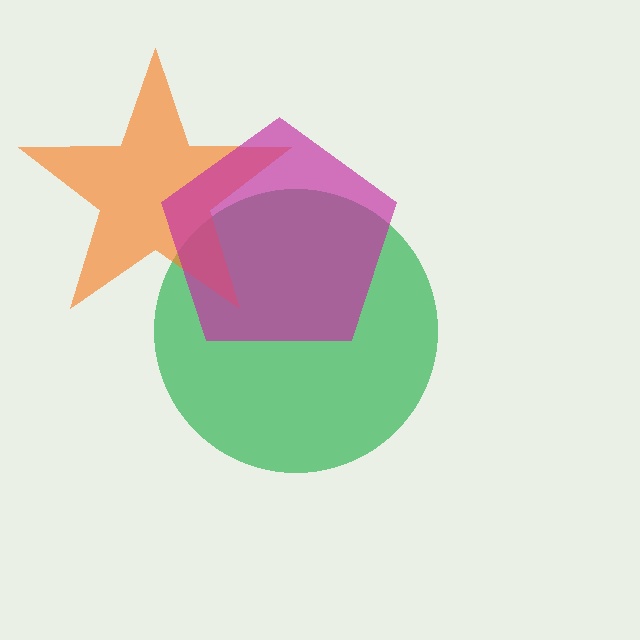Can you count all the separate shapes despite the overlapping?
Yes, there are 3 separate shapes.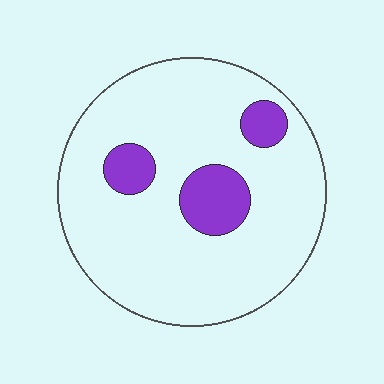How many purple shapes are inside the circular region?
3.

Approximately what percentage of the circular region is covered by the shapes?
Approximately 15%.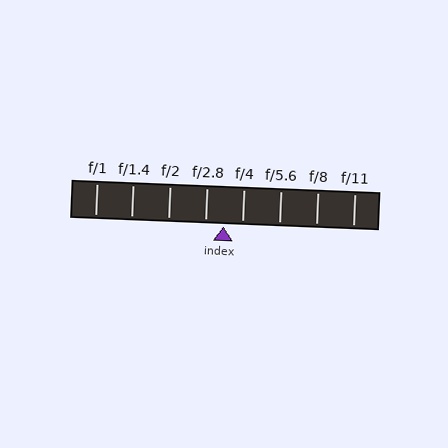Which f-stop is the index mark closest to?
The index mark is closest to f/2.8.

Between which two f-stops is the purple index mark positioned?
The index mark is between f/2.8 and f/4.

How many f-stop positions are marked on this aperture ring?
There are 8 f-stop positions marked.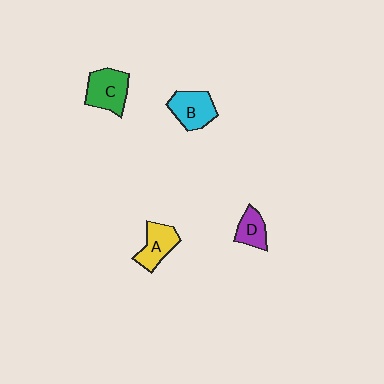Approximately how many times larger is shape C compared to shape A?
Approximately 1.2 times.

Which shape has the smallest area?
Shape D (purple).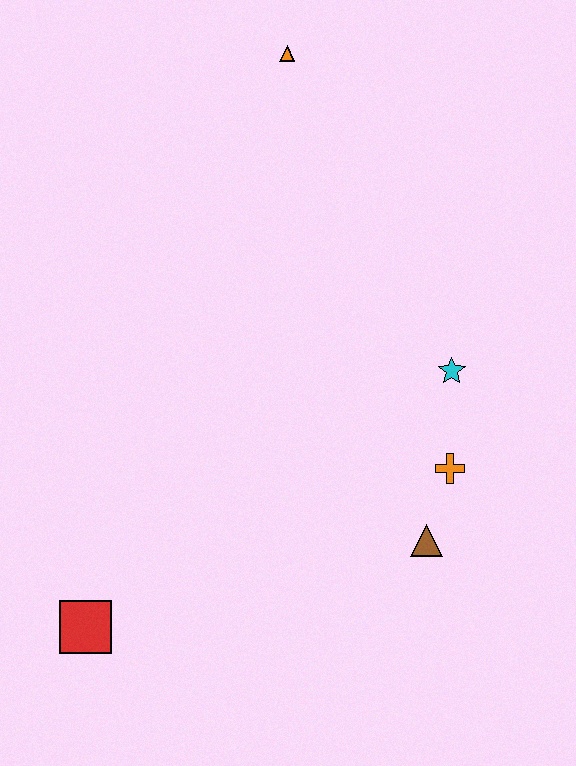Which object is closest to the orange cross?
The brown triangle is closest to the orange cross.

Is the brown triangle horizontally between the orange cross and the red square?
Yes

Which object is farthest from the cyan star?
The red square is farthest from the cyan star.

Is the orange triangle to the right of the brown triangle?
No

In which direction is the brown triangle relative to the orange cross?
The brown triangle is below the orange cross.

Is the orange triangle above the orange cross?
Yes